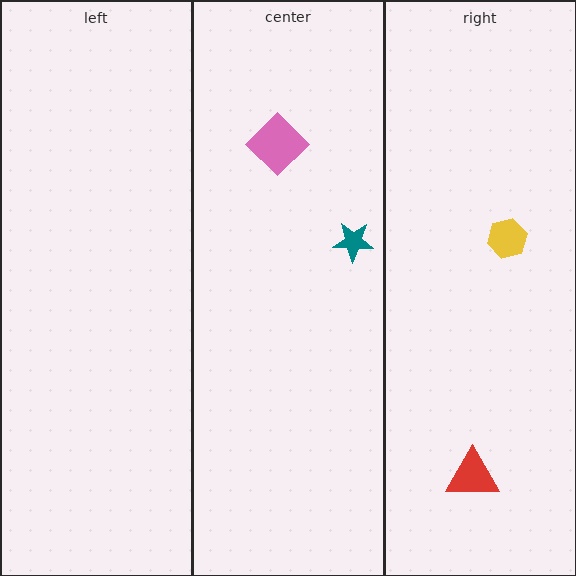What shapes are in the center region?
The teal star, the pink diamond.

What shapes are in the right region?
The yellow hexagon, the red triangle.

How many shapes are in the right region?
2.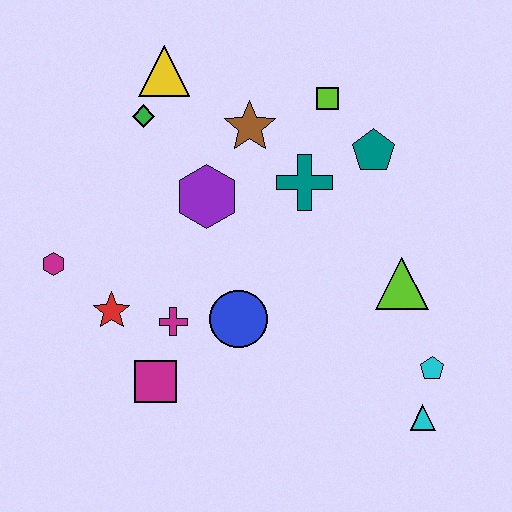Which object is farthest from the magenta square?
The lime square is farthest from the magenta square.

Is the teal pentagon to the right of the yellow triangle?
Yes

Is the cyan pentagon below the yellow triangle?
Yes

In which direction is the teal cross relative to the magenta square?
The teal cross is above the magenta square.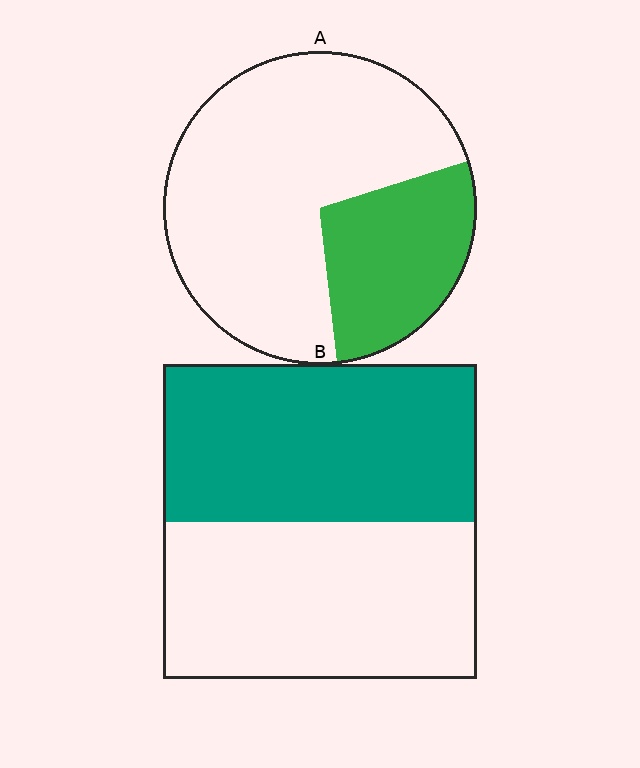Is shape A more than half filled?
No.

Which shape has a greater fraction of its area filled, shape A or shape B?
Shape B.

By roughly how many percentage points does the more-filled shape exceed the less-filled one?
By roughly 20 percentage points (B over A).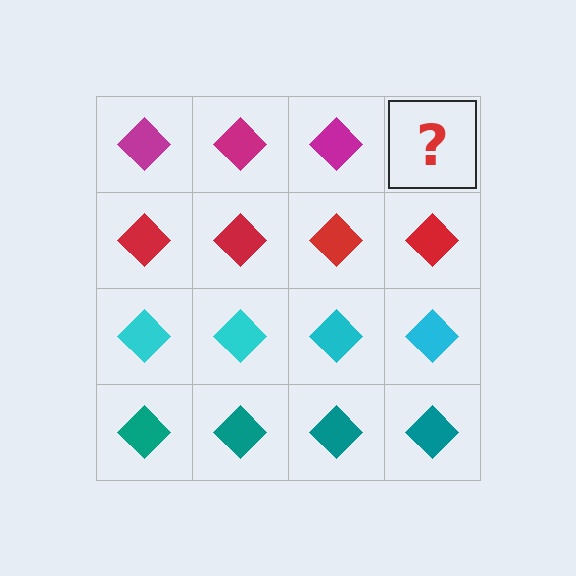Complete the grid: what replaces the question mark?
The question mark should be replaced with a magenta diamond.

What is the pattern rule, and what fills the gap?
The rule is that each row has a consistent color. The gap should be filled with a magenta diamond.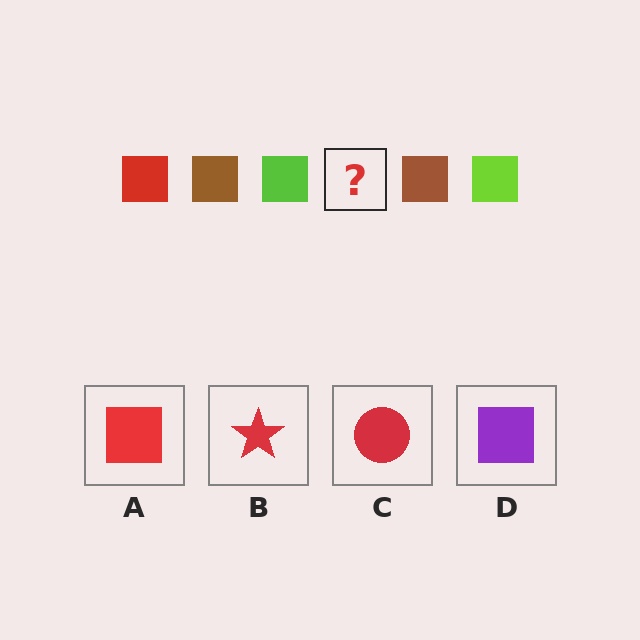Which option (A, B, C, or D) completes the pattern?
A.